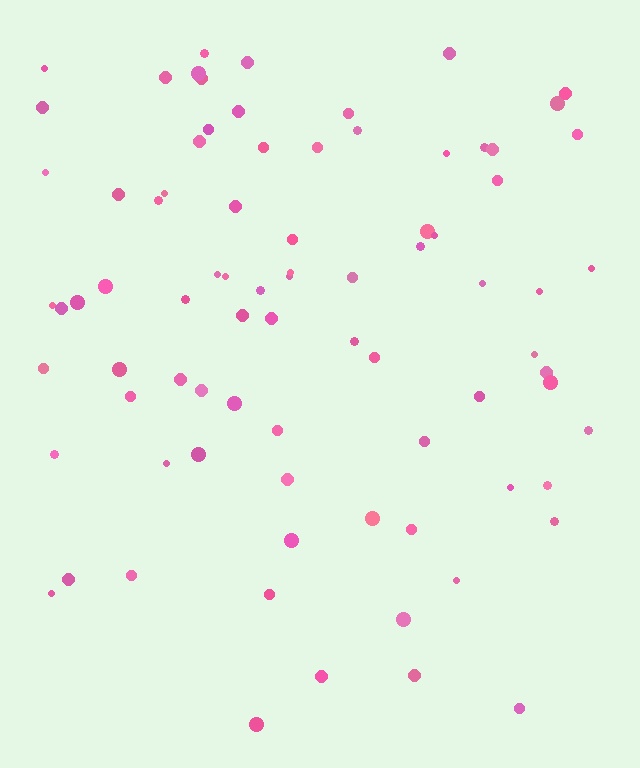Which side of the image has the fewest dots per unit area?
The bottom.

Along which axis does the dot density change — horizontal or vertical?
Vertical.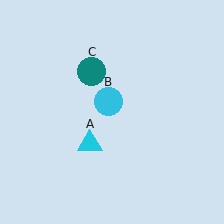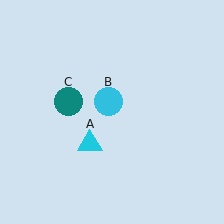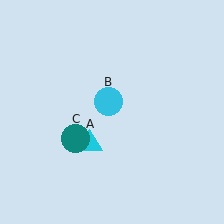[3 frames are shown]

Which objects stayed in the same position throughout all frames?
Cyan triangle (object A) and cyan circle (object B) remained stationary.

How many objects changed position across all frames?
1 object changed position: teal circle (object C).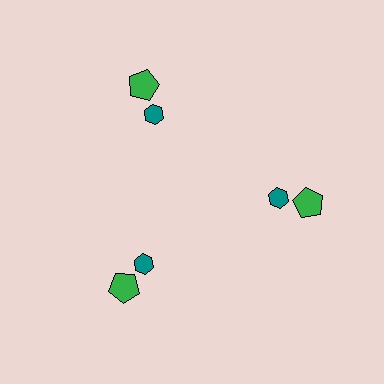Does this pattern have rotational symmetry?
Yes, this pattern has 3-fold rotational symmetry. It looks the same after rotating 120 degrees around the center.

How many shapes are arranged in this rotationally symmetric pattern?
There are 6 shapes, arranged in 3 groups of 2.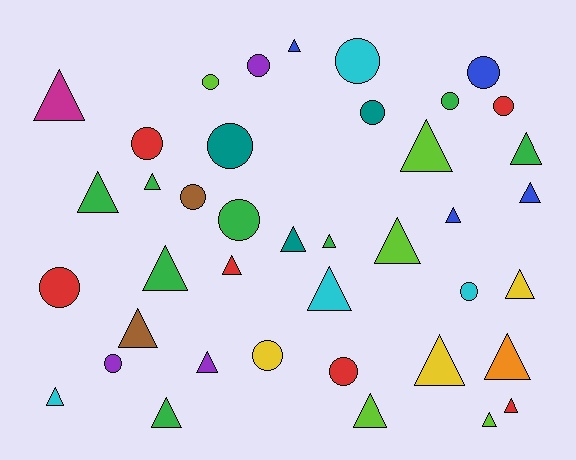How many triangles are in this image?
There are 24 triangles.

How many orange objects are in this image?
There is 1 orange object.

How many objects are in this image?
There are 40 objects.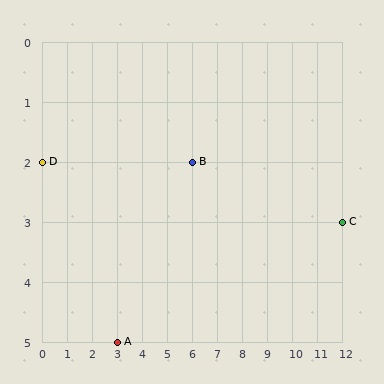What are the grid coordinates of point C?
Point C is at grid coordinates (12, 3).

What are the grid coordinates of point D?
Point D is at grid coordinates (0, 2).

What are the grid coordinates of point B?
Point B is at grid coordinates (6, 2).